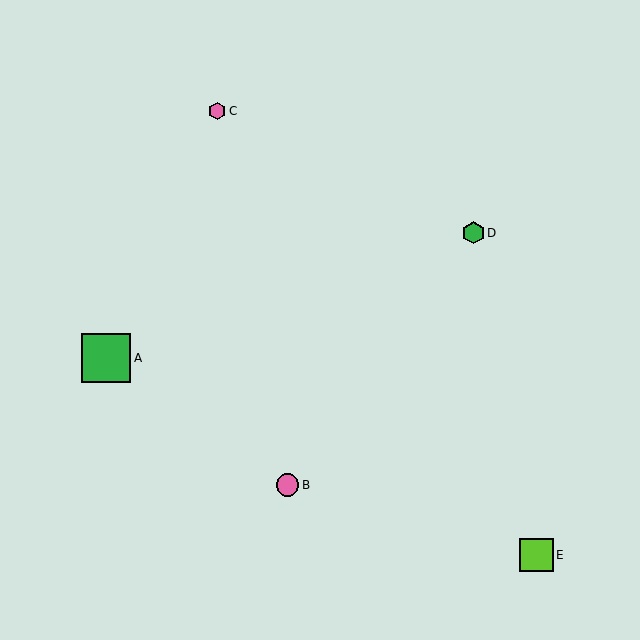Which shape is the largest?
The green square (labeled A) is the largest.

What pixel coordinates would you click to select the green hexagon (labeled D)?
Click at (473, 233) to select the green hexagon D.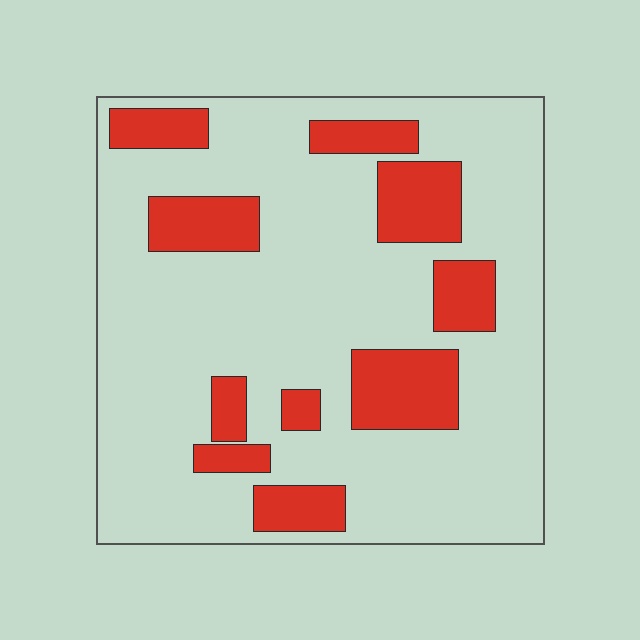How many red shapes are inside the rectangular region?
10.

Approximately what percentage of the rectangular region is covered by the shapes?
Approximately 20%.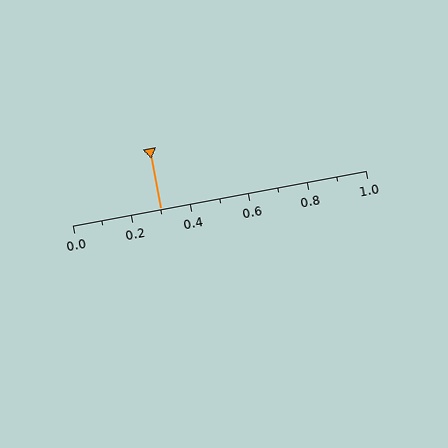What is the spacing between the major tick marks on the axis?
The major ticks are spaced 0.2 apart.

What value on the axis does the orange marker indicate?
The marker indicates approximately 0.3.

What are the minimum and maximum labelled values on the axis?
The axis runs from 0.0 to 1.0.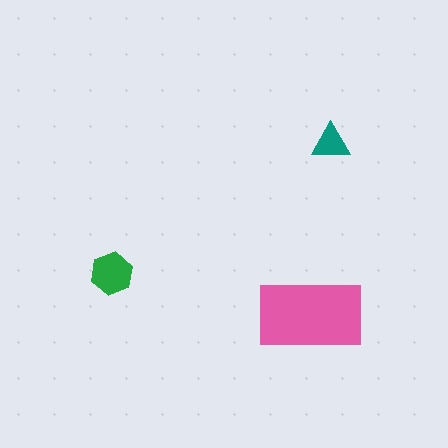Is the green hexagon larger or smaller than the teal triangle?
Larger.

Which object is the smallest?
The teal triangle.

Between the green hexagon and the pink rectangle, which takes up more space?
The pink rectangle.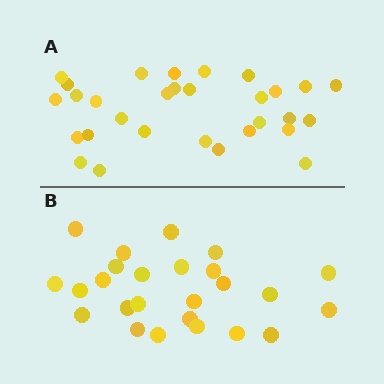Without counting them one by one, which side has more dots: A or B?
Region A (the top region) has more dots.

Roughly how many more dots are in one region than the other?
Region A has about 5 more dots than region B.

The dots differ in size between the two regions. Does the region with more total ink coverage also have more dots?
No. Region B has more total ink coverage because its dots are larger, but region A actually contains more individual dots. Total area can be misleading — the number of items is what matters here.